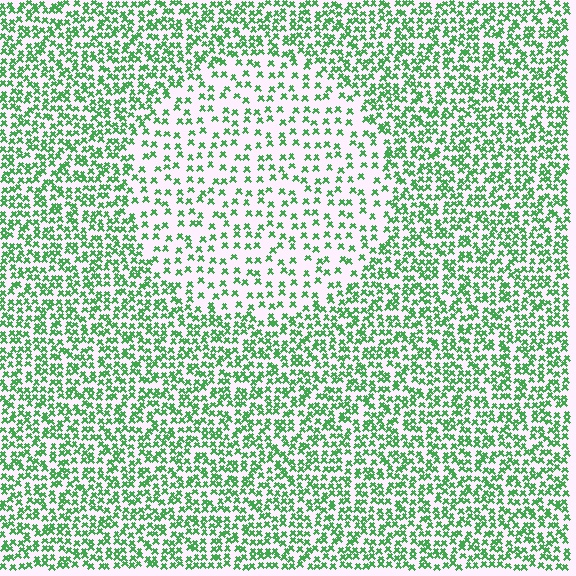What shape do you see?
I see a circle.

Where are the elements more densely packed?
The elements are more densely packed outside the circle boundary.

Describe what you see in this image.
The image contains small green elements arranged at two different densities. A circle-shaped region is visible where the elements are less densely packed than the surrounding area.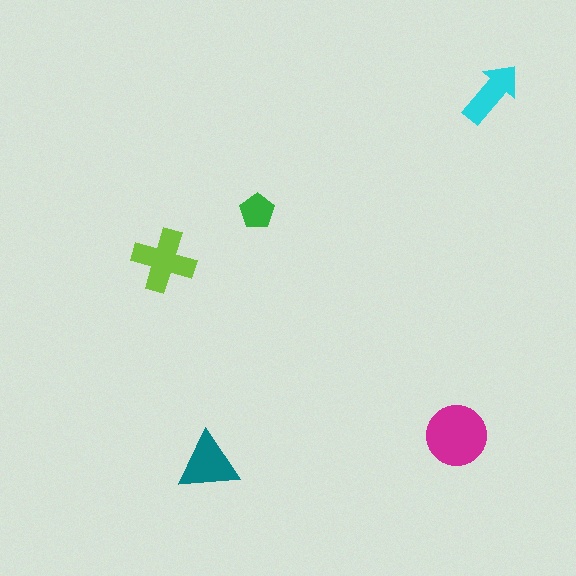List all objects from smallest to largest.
The green pentagon, the cyan arrow, the teal triangle, the lime cross, the magenta circle.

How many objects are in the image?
There are 5 objects in the image.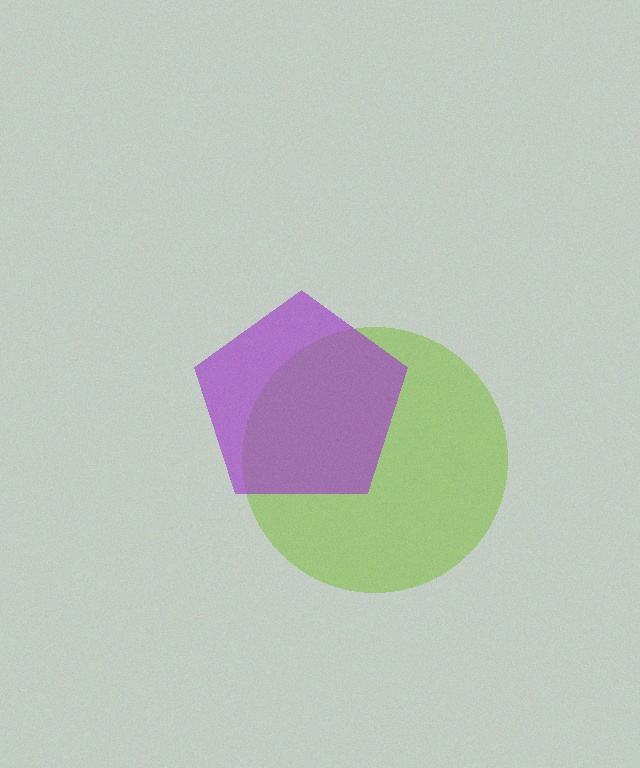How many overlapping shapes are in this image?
There are 2 overlapping shapes in the image.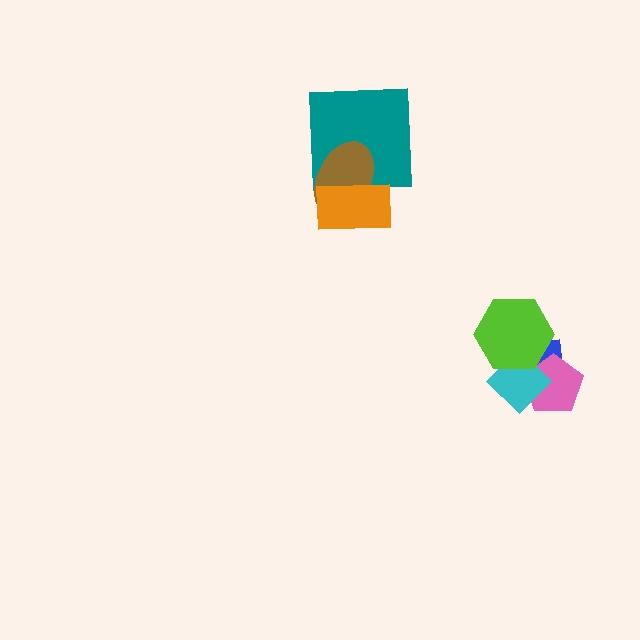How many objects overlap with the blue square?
3 objects overlap with the blue square.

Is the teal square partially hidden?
Yes, it is partially covered by another shape.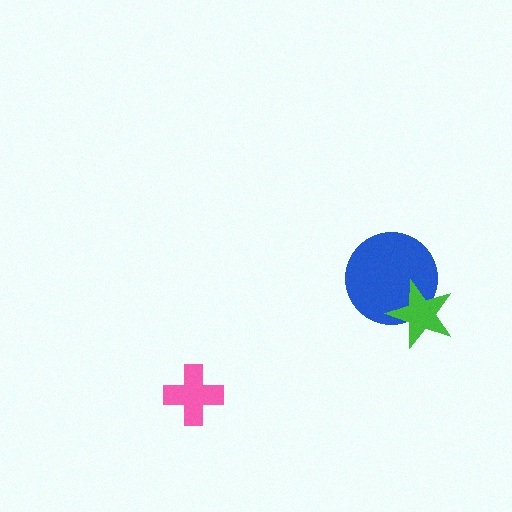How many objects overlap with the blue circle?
1 object overlaps with the blue circle.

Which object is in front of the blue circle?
The green star is in front of the blue circle.